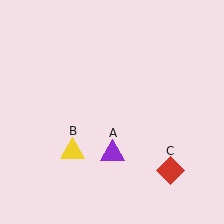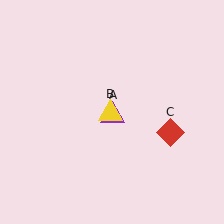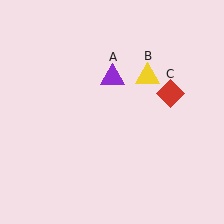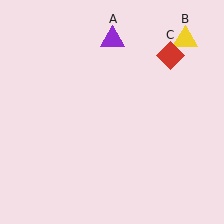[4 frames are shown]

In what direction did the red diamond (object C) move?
The red diamond (object C) moved up.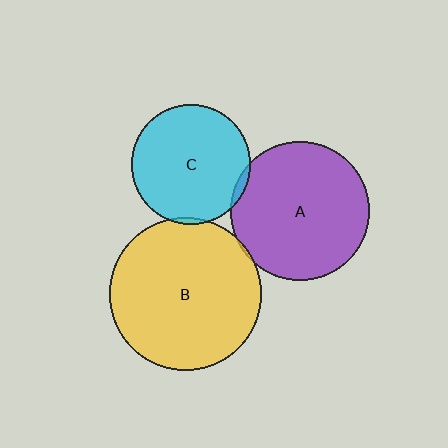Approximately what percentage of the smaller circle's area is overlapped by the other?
Approximately 5%.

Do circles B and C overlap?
Yes.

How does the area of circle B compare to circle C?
Approximately 1.6 times.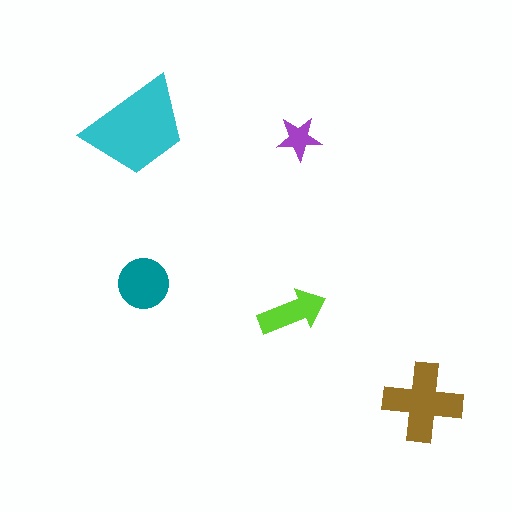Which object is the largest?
The cyan trapezoid.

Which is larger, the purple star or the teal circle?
The teal circle.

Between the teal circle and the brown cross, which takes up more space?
The brown cross.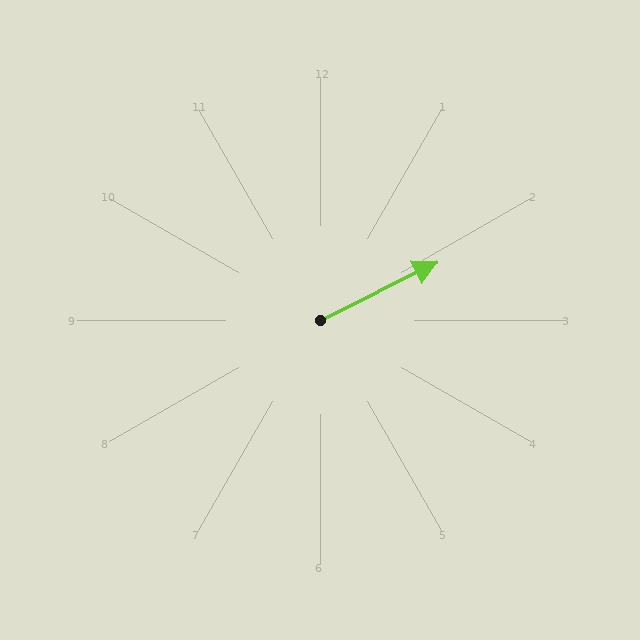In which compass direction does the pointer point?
Northeast.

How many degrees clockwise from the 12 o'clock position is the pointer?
Approximately 64 degrees.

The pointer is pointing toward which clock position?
Roughly 2 o'clock.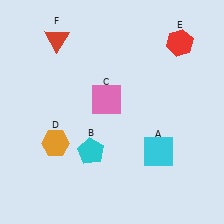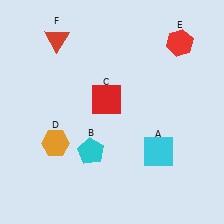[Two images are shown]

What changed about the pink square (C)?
In Image 1, C is pink. In Image 2, it changed to red.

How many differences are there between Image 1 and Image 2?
There is 1 difference between the two images.